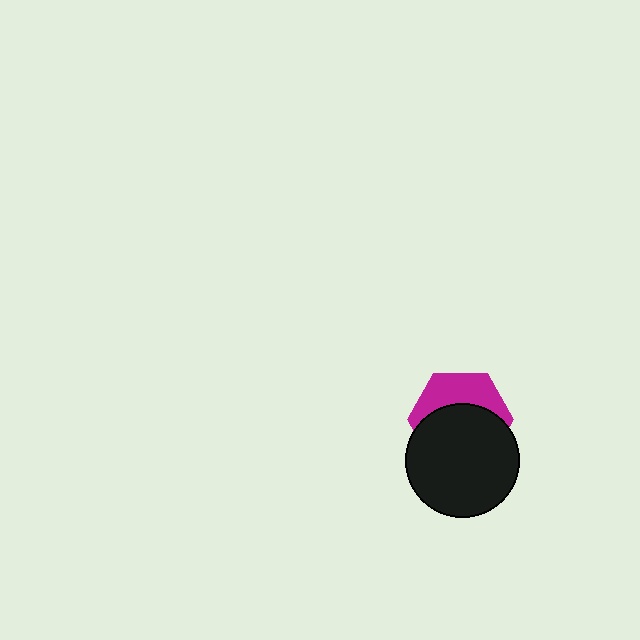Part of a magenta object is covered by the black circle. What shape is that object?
It is a hexagon.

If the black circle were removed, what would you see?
You would see the complete magenta hexagon.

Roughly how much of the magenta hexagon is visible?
A small part of it is visible (roughly 39%).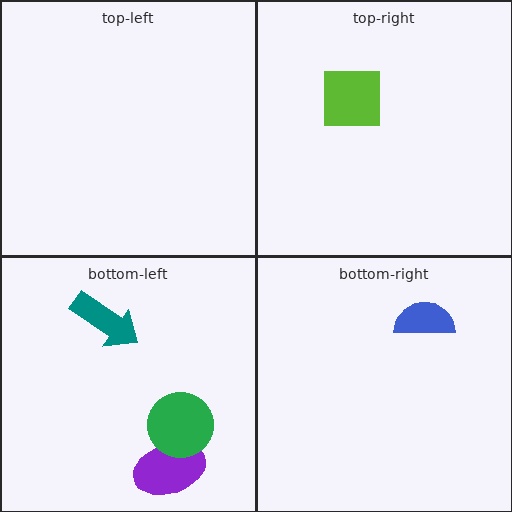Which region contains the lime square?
The top-right region.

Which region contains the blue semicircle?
The bottom-right region.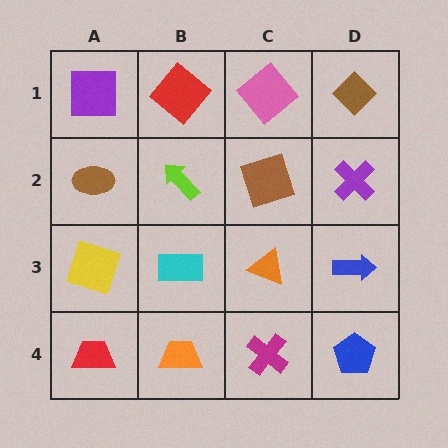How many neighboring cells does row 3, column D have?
3.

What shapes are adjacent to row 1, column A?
A brown ellipse (row 2, column A), a red diamond (row 1, column B).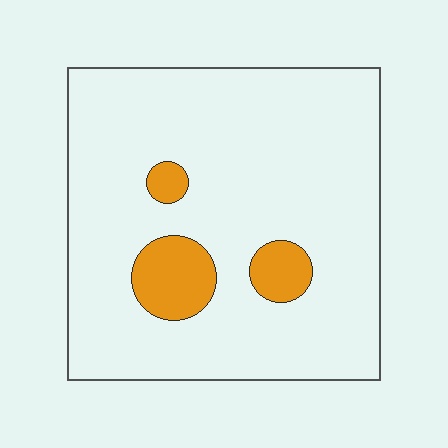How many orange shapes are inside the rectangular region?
3.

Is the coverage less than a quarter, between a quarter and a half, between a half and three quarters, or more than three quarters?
Less than a quarter.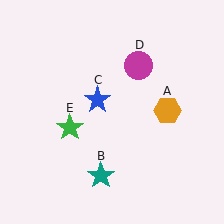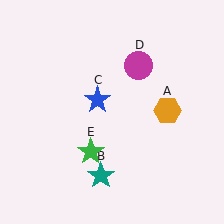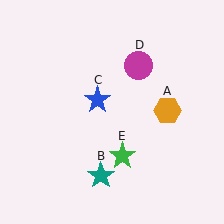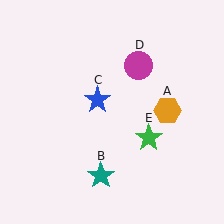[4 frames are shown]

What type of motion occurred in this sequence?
The green star (object E) rotated counterclockwise around the center of the scene.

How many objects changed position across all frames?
1 object changed position: green star (object E).